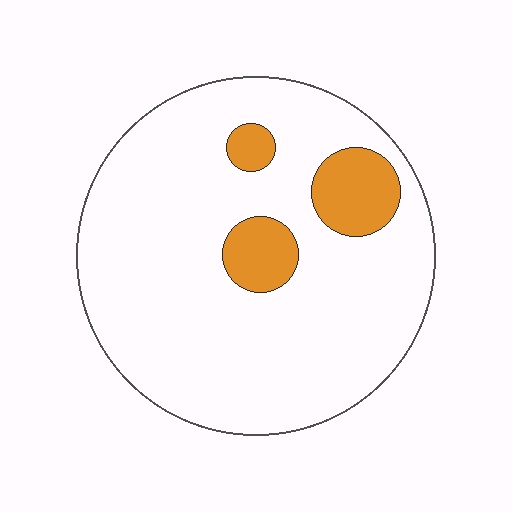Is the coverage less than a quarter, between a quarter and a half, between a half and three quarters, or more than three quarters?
Less than a quarter.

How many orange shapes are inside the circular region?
3.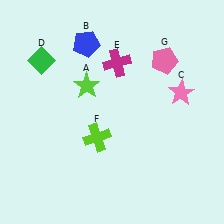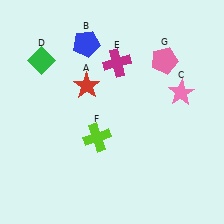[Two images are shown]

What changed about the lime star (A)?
In Image 1, A is lime. In Image 2, it changed to red.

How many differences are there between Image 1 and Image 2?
There is 1 difference between the two images.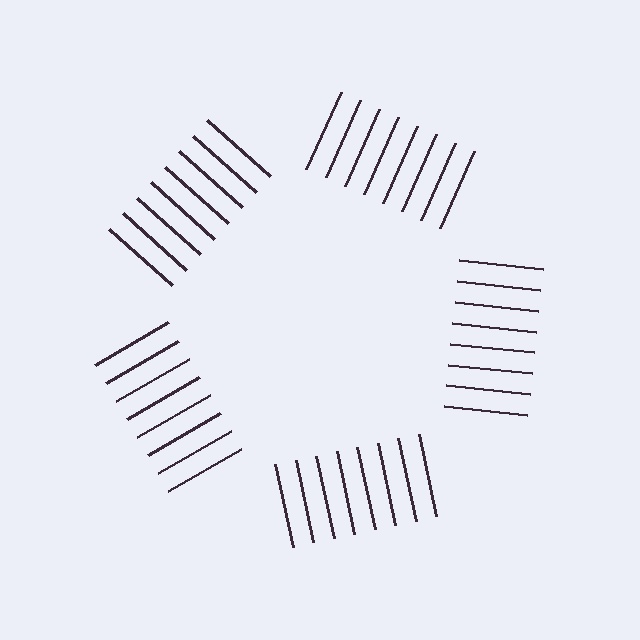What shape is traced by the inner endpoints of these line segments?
An illusory pentagon — the line segments terminate on its edges but no continuous stroke is drawn.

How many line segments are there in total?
40 — 8 along each of the 5 edges.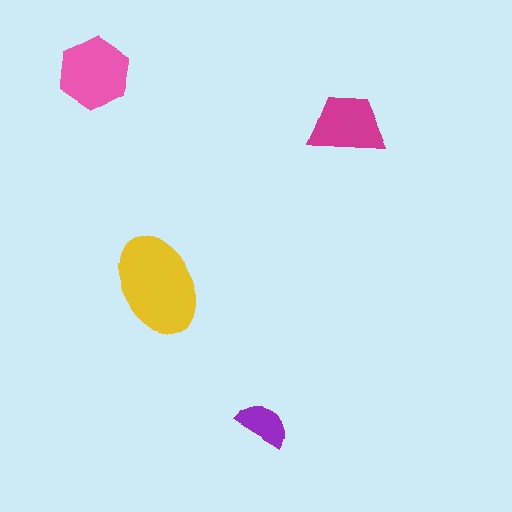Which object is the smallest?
The purple semicircle.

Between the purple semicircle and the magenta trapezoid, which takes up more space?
The magenta trapezoid.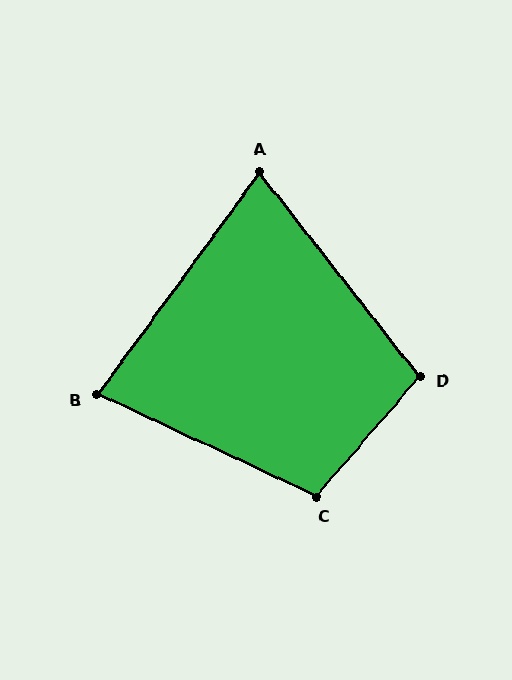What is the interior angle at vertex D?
Approximately 101 degrees (obtuse).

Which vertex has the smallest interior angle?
A, at approximately 74 degrees.